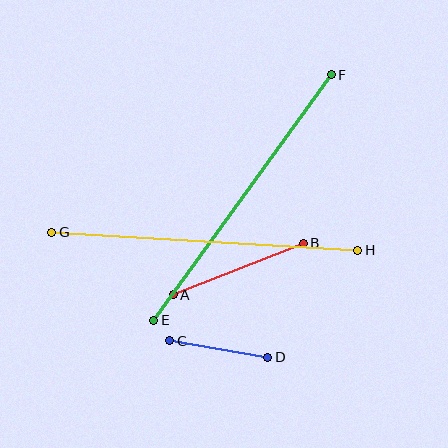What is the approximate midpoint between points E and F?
The midpoint is at approximately (243, 197) pixels.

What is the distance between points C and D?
The distance is approximately 99 pixels.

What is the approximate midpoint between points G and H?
The midpoint is at approximately (205, 241) pixels.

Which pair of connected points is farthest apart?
Points G and H are farthest apart.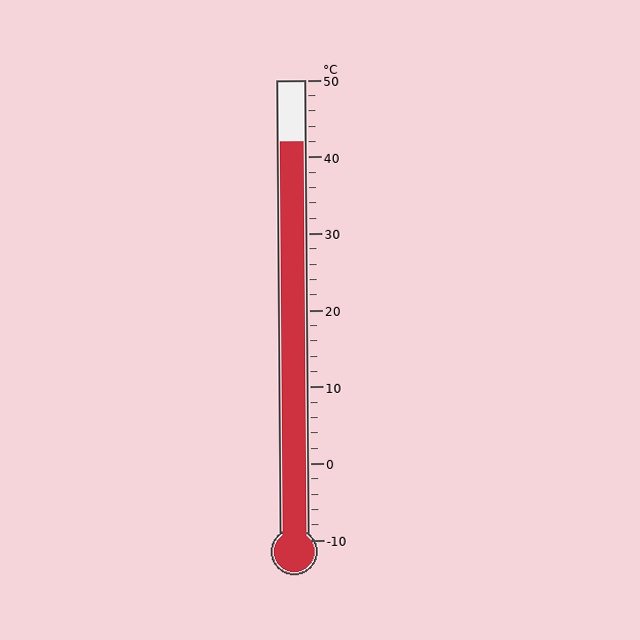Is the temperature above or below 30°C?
The temperature is above 30°C.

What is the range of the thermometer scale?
The thermometer scale ranges from -10°C to 50°C.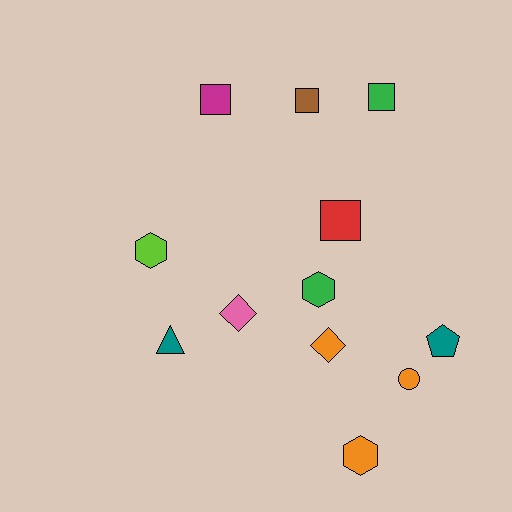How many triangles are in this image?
There is 1 triangle.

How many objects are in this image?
There are 12 objects.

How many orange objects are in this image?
There are 3 orange objects.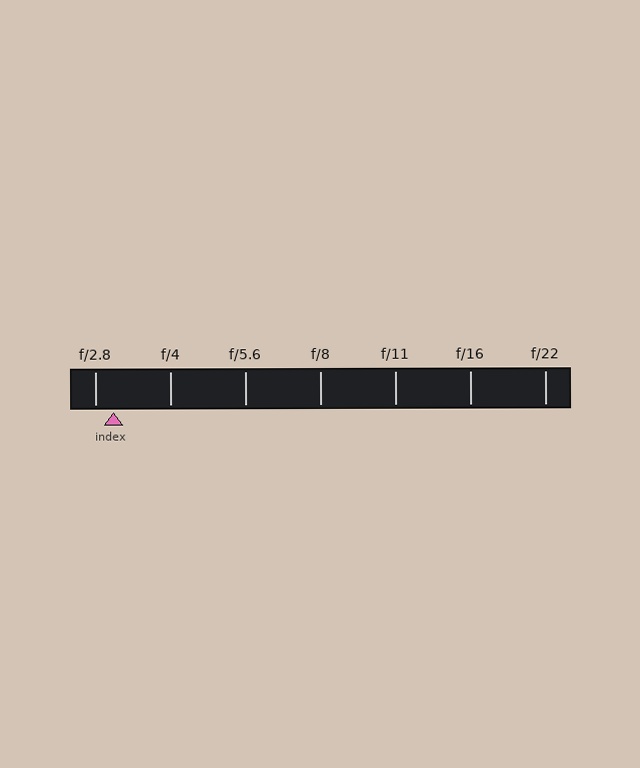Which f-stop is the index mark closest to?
The index mark is closest to f/2.8.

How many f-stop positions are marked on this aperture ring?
There are 7 f-stop positions marked.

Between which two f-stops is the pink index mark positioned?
The index mark is between f/2.8 and f/4.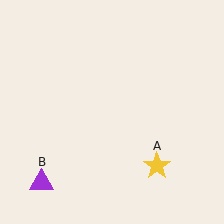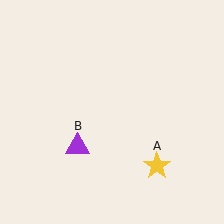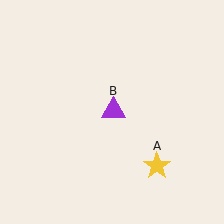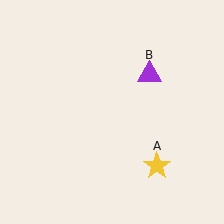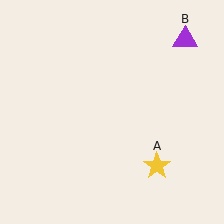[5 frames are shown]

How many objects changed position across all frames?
1 object changed position: purple triangle (object B).